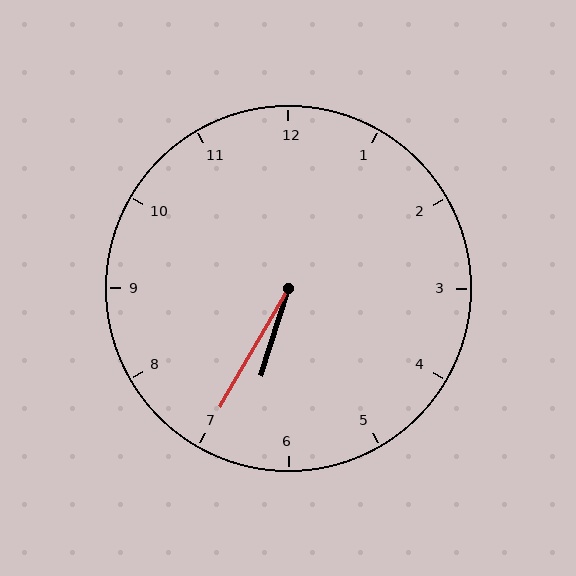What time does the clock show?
6:35.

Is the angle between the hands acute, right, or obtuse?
It is acute.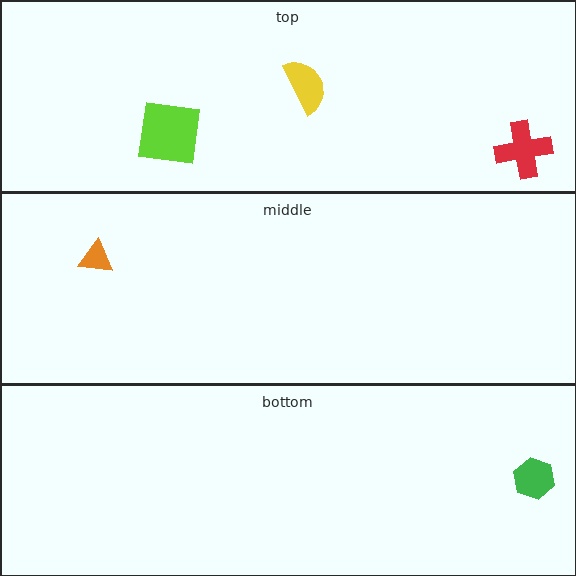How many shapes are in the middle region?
1.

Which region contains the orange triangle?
The middle region.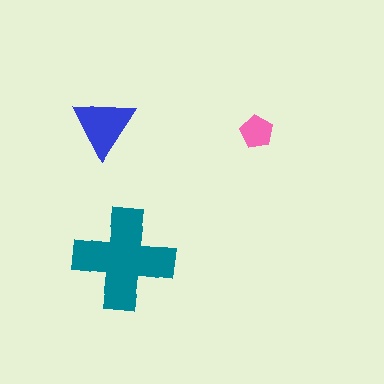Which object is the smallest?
The pink pentagon.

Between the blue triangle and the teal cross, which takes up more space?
The teal cross.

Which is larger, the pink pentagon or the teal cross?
The teal cross.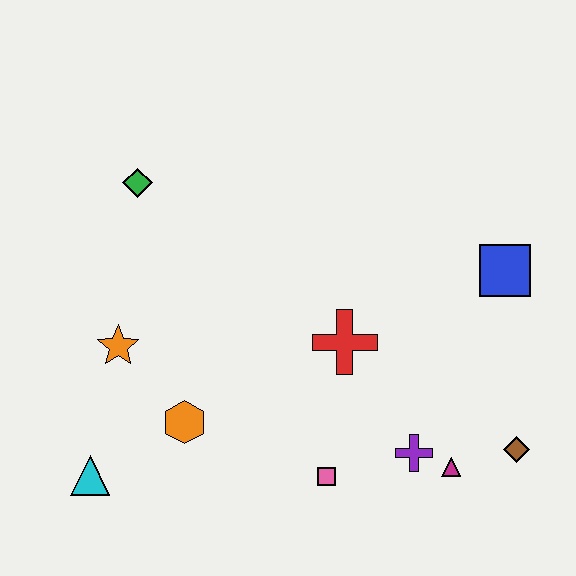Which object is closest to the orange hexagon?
The orange star is closest to the orange hexagon.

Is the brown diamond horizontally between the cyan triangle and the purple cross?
No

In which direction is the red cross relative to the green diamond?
The red cross is to the right of the green diamond.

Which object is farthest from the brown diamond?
The green diamond is farthest from the brown diamond.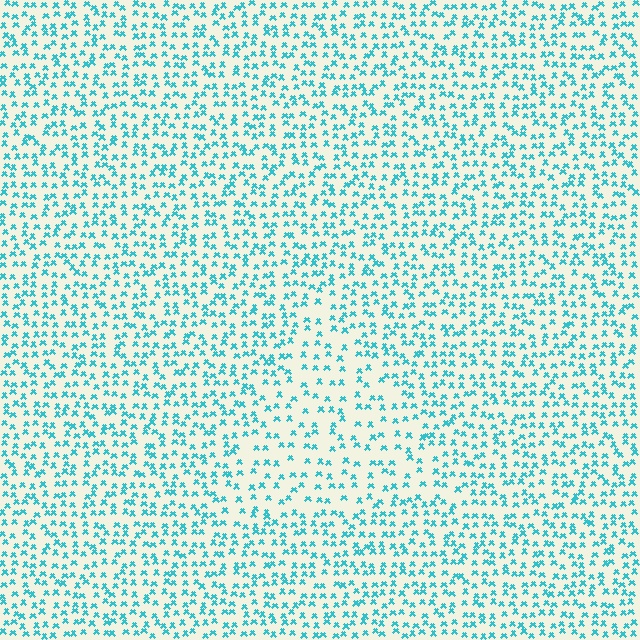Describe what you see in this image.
The image contains small cyan elements arranged at two different densities. A triangle-shaped region is visible where the elements are less densely packed than the surrounding area.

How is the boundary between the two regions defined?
The boundary is defined by a change in element density (approximately 1.7x ratio). All elements are the same color, size, and shape.